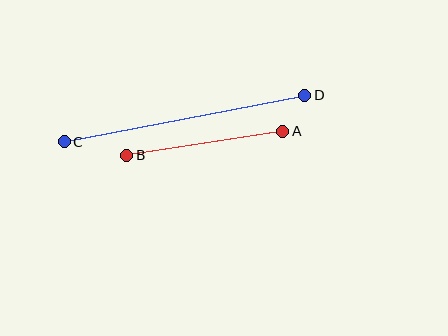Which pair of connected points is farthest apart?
Points C and D are farthest apart.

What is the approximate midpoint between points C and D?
The midpoint is at approximately (184, 118) pixels.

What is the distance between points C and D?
The distance is approximately 245 pixels.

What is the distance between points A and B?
The distance is approximately 158 pixels.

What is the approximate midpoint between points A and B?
The midpoint is at approximately (205, 143) pixels.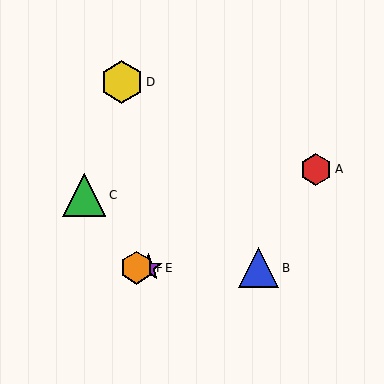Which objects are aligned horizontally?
Objects B, E, F are aligned horizontally.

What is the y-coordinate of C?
Object C is at y≈195.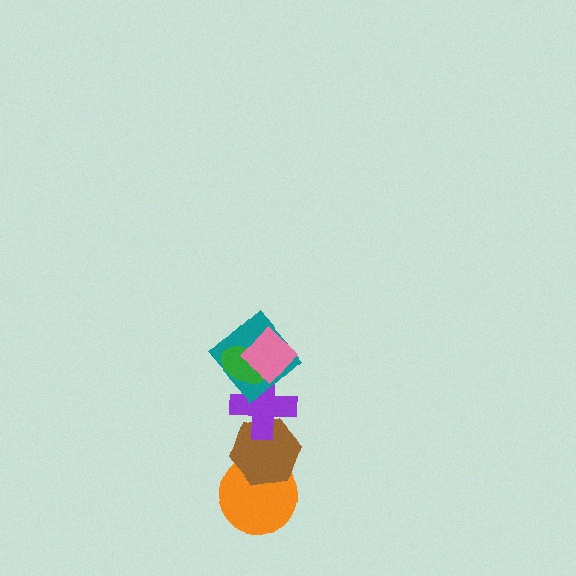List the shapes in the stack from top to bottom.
From top to bottom: the pink diamond, the green ellipse, the teal diamond, the purple cross, the brown hexagon, the orange circle.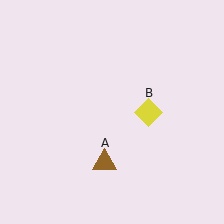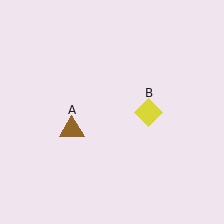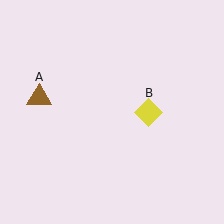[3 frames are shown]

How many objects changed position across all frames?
1 object changed position: brown triangle (object A).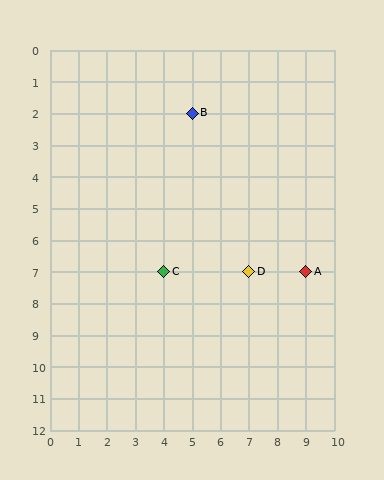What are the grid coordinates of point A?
Point A is at grid coordinates (9, 7).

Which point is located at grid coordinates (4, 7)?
Point C is at (4, 7).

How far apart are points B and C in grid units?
Points B and C are 1 column and 5 rows apart (about 5.1 grid units diagonally).